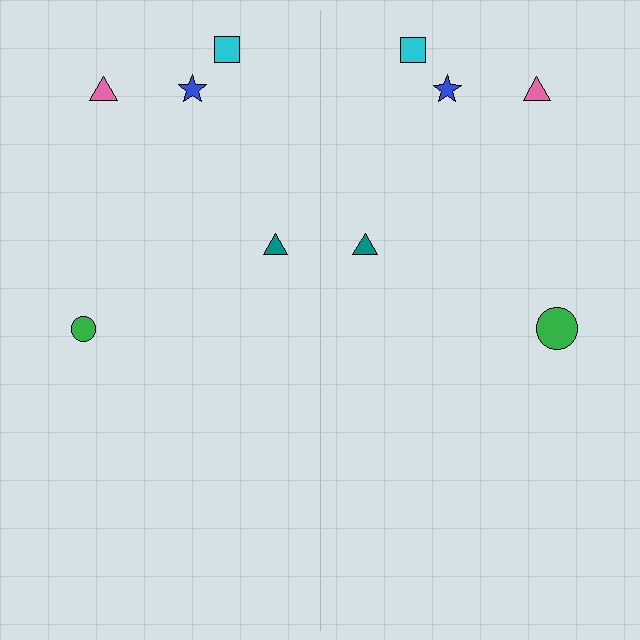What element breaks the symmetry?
The green circle on the right side has a different size than its mirror counterpart.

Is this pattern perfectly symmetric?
No, the pattern is not perfectly symmetric. The green circle on the right side has a different size than its mirror counterpart.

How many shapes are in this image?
There are 10 shapes in this image.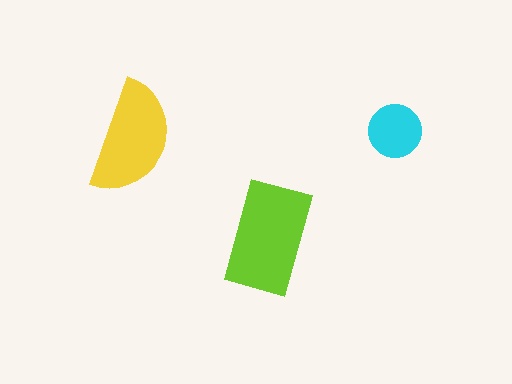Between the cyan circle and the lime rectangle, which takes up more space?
The lime rectangle.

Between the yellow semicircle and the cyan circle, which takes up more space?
The yellow semicircle.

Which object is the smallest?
The cyan circle.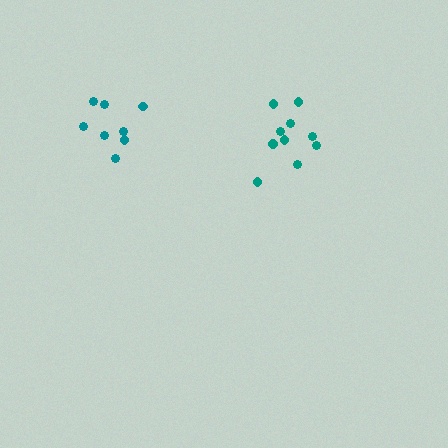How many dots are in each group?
Group 1: 10 dots, Group 2: 8 dots (18 total).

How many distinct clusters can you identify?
There are 2 distinct clusters.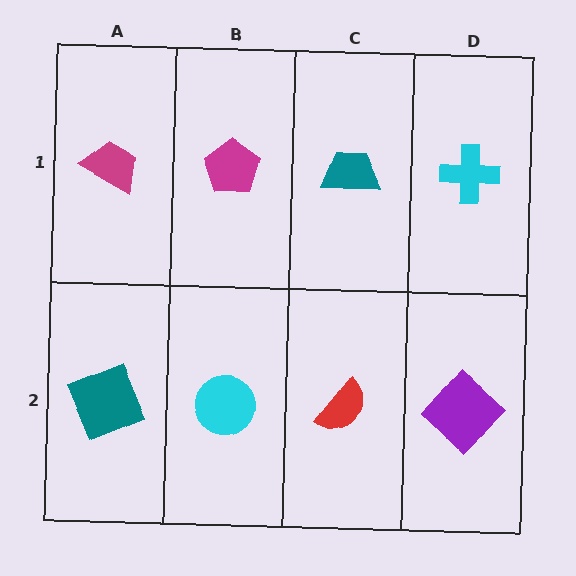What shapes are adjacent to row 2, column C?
A teal trapezoid (row 1, column C), a cyan circle (row 2, column B), a purple diamond (row 2, column D).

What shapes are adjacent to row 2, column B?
A magenta pentagon (row 1, column B), a teal square (row 2, column A), a red semicircle (row 2, column C).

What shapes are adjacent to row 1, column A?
A teal square (row 2, column A), a magenta pentagon (row 1, column B).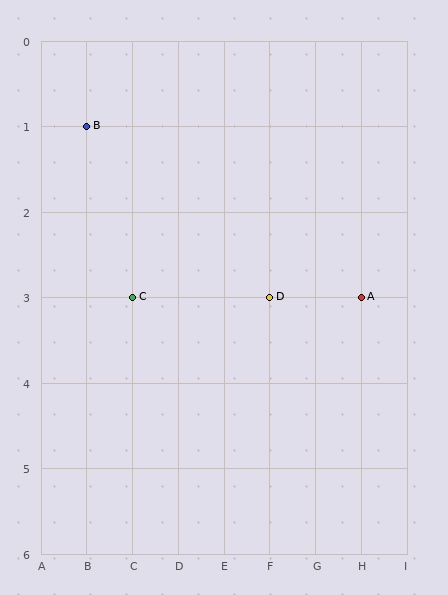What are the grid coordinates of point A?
Point A is at grid coordinates (H, 3).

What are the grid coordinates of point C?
Point C is at grid coordinates (C, 3).